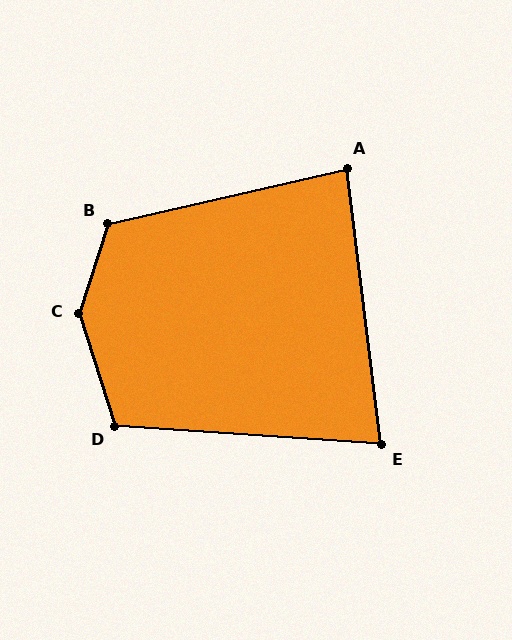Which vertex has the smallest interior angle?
E, at approximately 79 degrees.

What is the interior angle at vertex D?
Approximately 111 degrees (obtuse).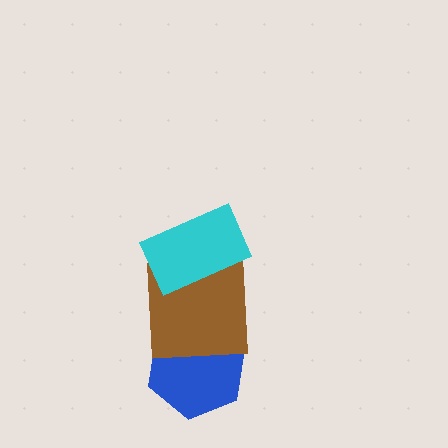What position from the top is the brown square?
The brown square is 2nd from the top.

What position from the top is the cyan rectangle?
The cyan rectangle is 1st from the top.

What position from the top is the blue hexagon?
The blue hexagon is 3rd from the top.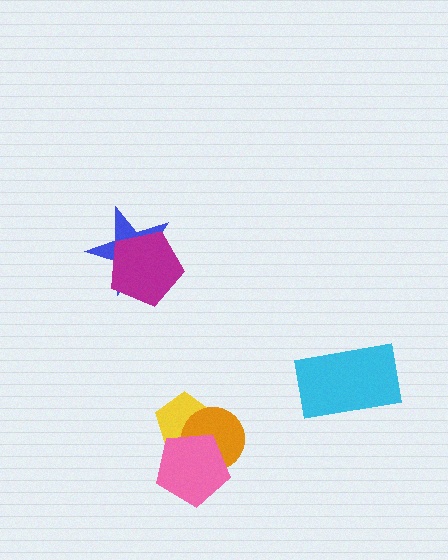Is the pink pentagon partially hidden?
No, no other shape covers it.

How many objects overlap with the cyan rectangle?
0 objects overlap with the cyan rectangle.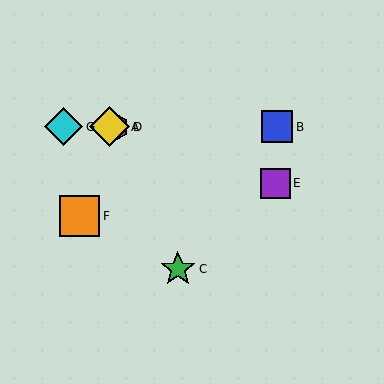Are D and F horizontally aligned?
No, D is at y≈127 and F is at y≈216.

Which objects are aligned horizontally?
Objects A, B, D, G are aligned horizontally.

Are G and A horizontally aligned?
Yes, both are at y≈127.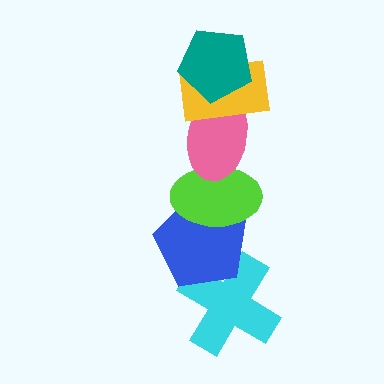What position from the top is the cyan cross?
The cyan cross is 6th from the top.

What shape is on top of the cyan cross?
The blue pentagon is on top of the cyan cross.